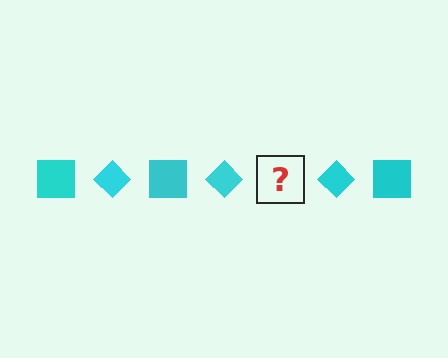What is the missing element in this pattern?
The missing element is a cyan square.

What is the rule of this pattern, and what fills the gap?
The rule is that the pattern cycles through square, diamond shapes in cyan. The gap should be filled with a cyan square.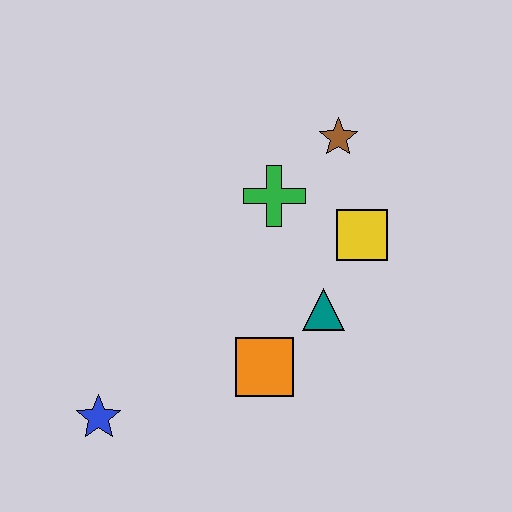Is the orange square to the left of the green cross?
Yes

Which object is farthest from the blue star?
The brown star is farthest from the blue star.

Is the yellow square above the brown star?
No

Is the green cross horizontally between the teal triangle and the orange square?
Yes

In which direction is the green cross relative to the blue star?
The green cross is above the blue star.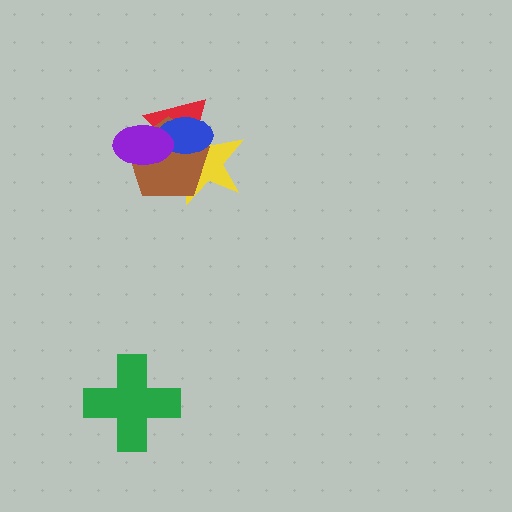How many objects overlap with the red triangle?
4 objects overlap with the red triangle.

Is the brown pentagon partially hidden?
Yes, it is partially covered by another shape.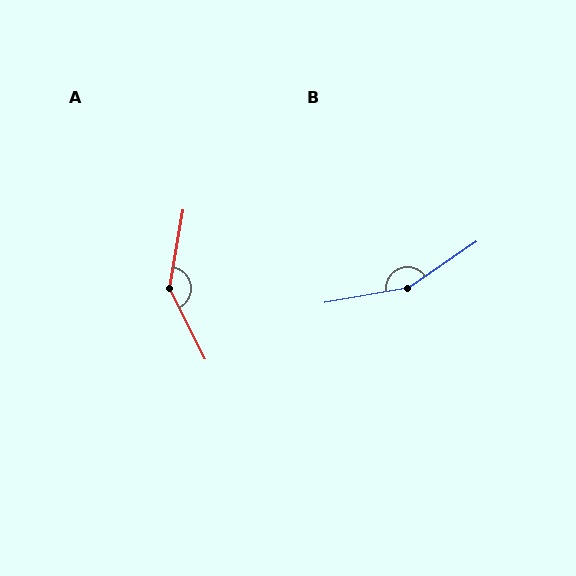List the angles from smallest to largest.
A (143°), B (155°).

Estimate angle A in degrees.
Approximately 143 degrees.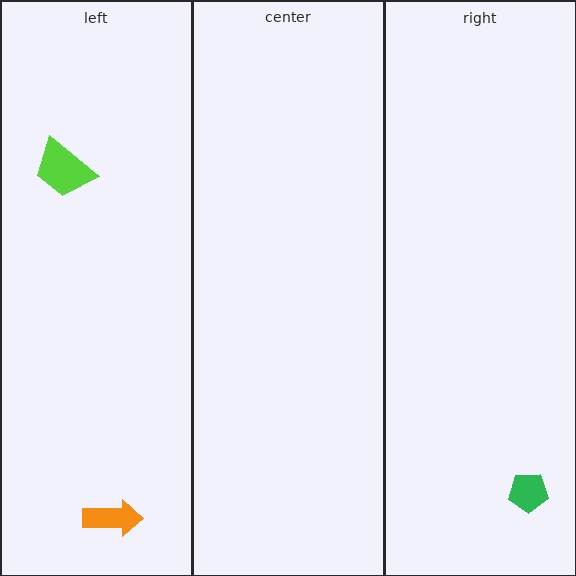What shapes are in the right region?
The green pentagon.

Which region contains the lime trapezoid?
The left region.